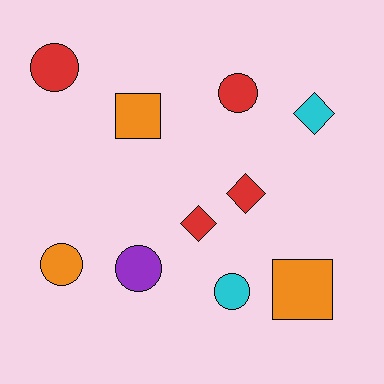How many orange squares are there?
There are 2 orange squares.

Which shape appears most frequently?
Circle, with 5 objects.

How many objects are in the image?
There are 10 objects.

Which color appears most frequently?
Red, with 4 objects.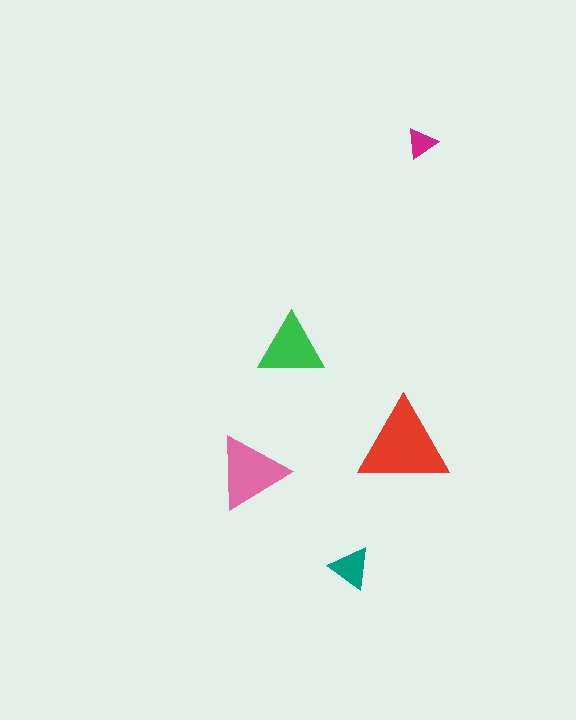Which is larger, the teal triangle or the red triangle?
The red one.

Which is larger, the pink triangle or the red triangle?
The red one.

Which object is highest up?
The magenta triangle is topmost.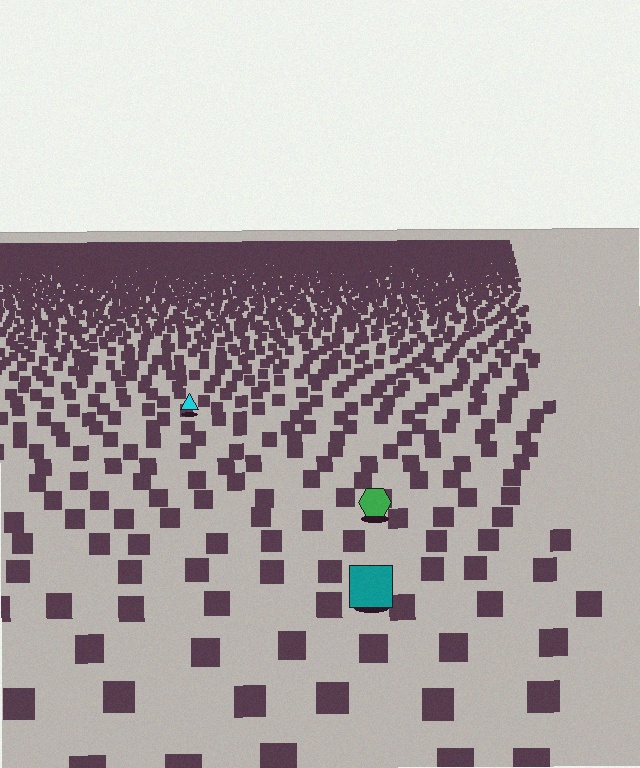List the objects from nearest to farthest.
From nearest to farthest: the teal square, the green hexagon, the cyan triangle.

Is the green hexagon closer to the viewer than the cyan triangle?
Yes. The green hexagon is closer — you can tell from the texture gradient: the ground texture is coarser near it.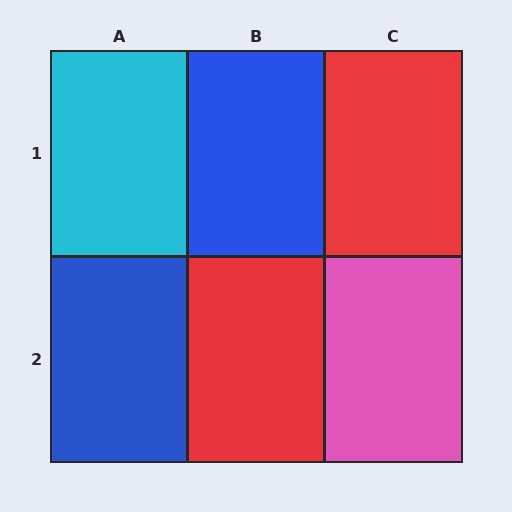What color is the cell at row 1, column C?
Red.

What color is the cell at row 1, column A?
Cyan.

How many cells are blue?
2 cells are blue.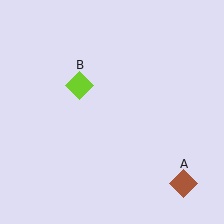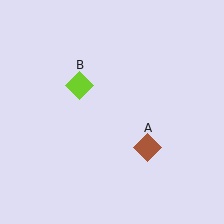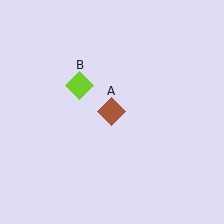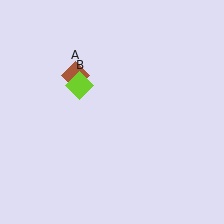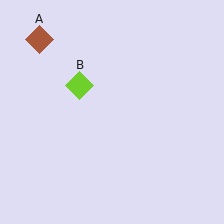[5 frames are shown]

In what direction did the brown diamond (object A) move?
The brown diamond (object A) moved up and to the left.